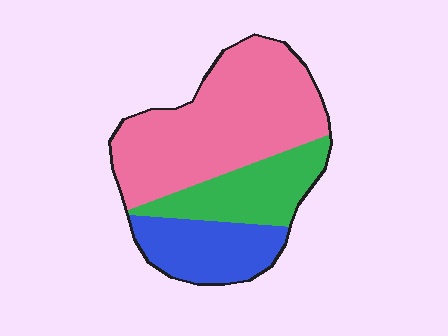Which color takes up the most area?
Pink, at roughly 55%.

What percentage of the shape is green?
Green covers around 25% of the shape.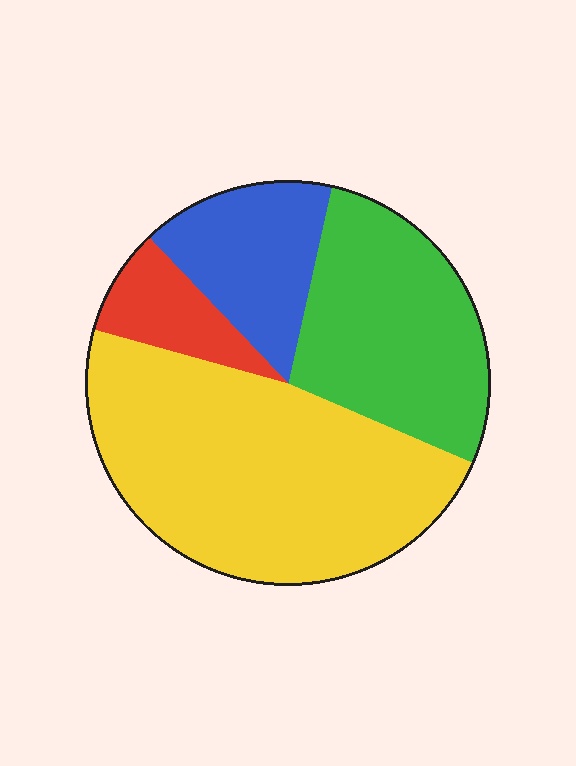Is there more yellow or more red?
Yellow.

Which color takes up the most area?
Yellow, at roughly 50%.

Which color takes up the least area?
Red, at roughly 10%.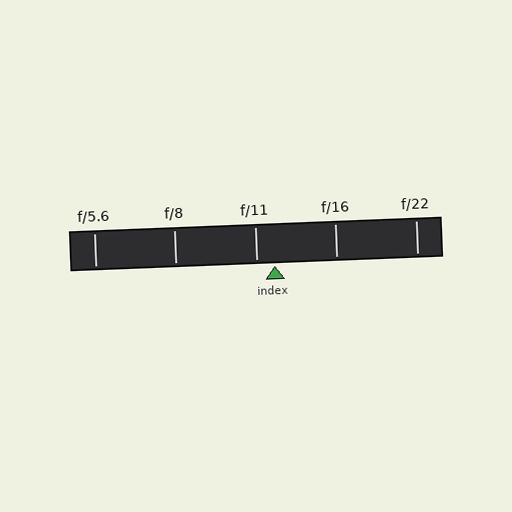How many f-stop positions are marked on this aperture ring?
There are 5 f-stop positions marked.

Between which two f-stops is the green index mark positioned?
The index mark is between f/11 and f/16.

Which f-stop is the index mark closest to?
The index mark is closest to f/11.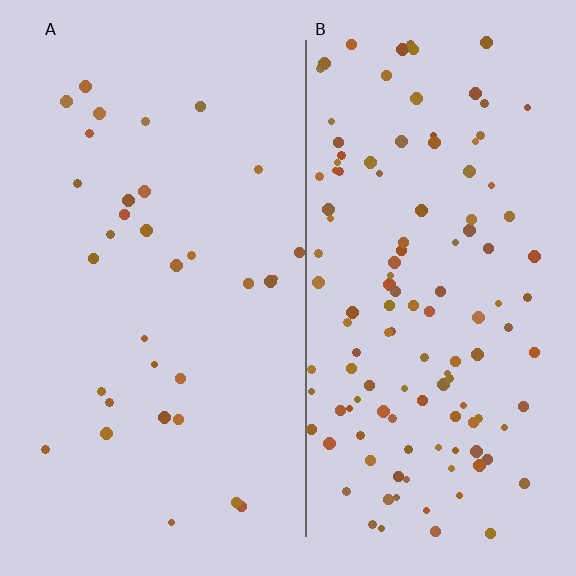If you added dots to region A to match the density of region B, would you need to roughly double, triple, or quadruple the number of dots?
Approximately quadruple.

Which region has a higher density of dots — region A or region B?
B (the right).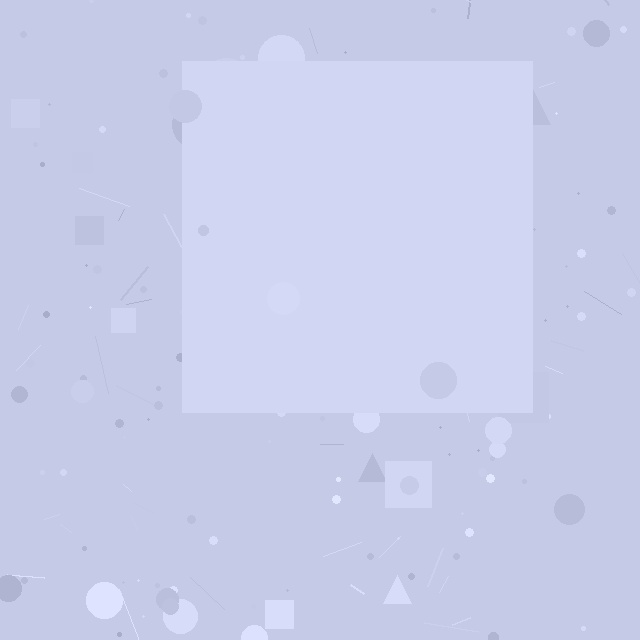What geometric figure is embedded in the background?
A square is embedded in the background.